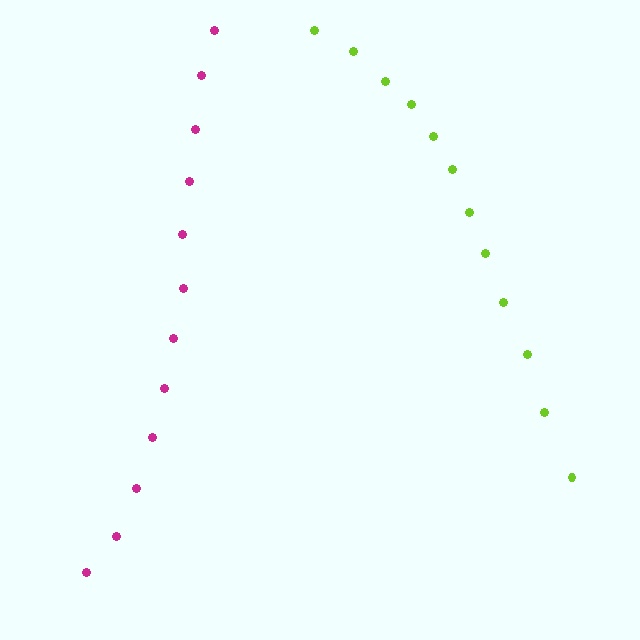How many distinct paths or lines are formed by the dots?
There are 2 distinct paths.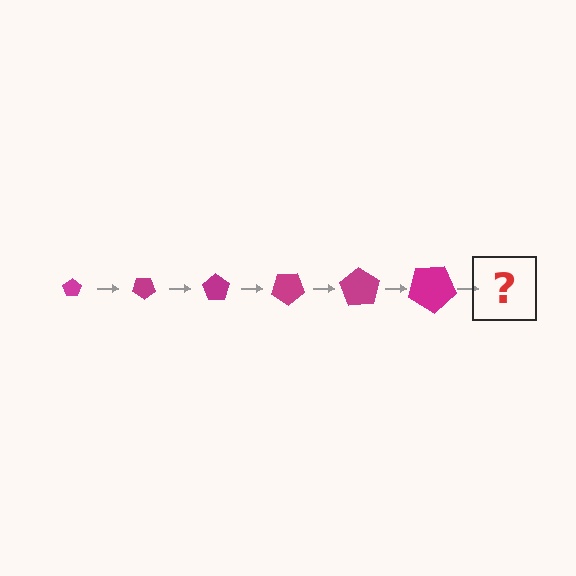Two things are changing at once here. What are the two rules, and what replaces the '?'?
The two rules are that the pentagon grows larger each step and it rotates 35 degrees each step. The '?' should be a pentagon, larger than the previous one and rotated 210 degrees from the start.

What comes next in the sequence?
The next element should be a pentagon, larger than the previous one and rotated 210 degrees from the start.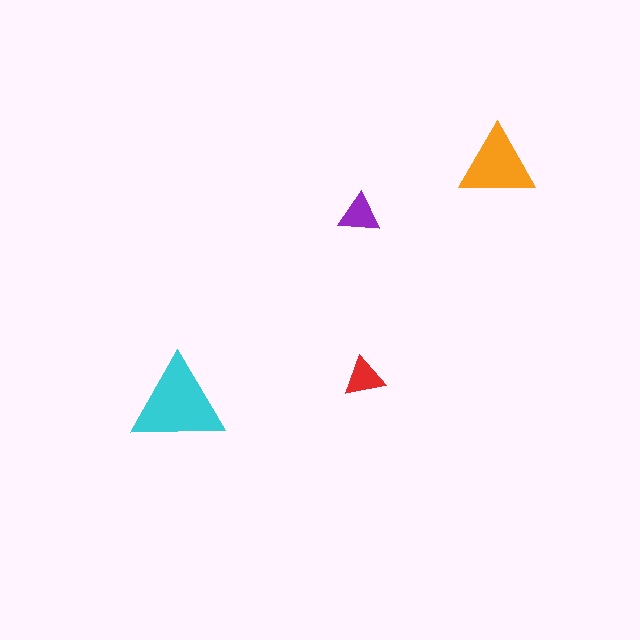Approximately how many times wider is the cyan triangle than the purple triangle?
About 2 times wider.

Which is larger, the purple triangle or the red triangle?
The purple one.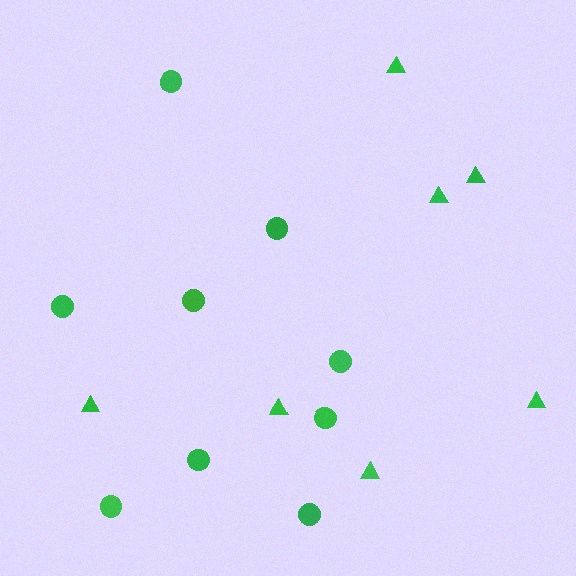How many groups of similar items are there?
There are 2 groups: one group of triangles (7) and one group of circles (9).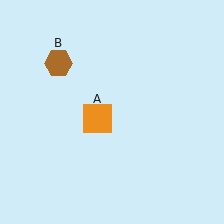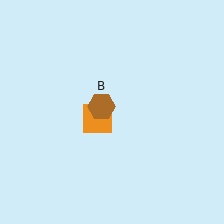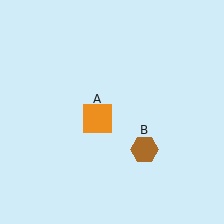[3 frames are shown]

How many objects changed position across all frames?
1 object changed position: brown hexagon (object B).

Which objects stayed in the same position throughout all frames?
Orange square (object A) remained stationary.